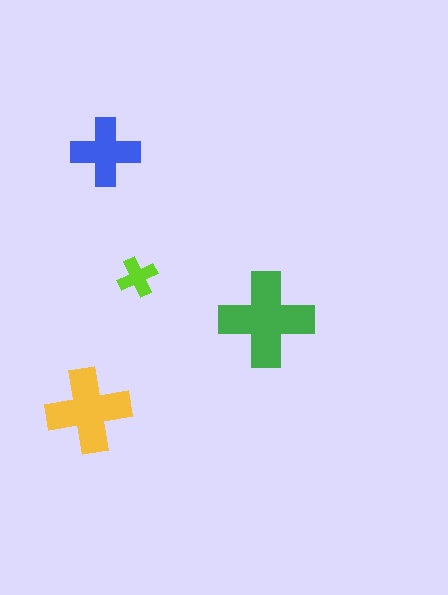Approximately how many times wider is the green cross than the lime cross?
About 2.5 times wider.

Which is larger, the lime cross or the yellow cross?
The yellow one.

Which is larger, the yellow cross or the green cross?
The green one.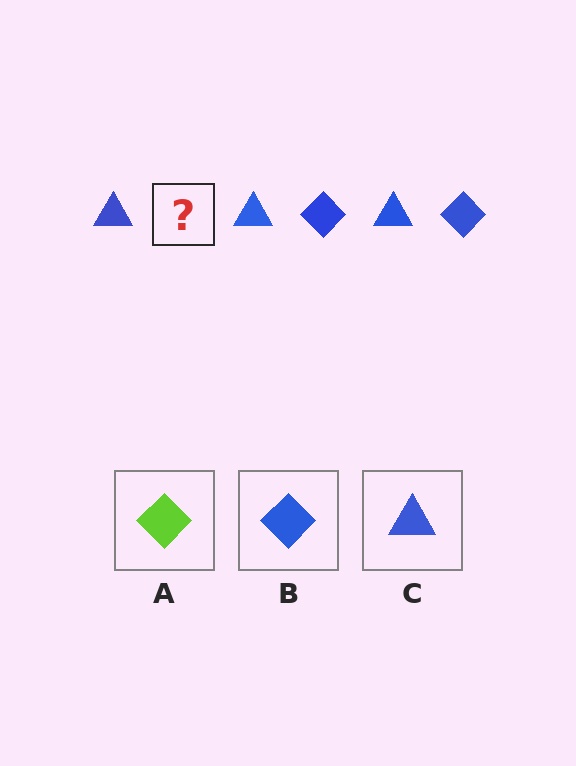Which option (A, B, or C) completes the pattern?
B.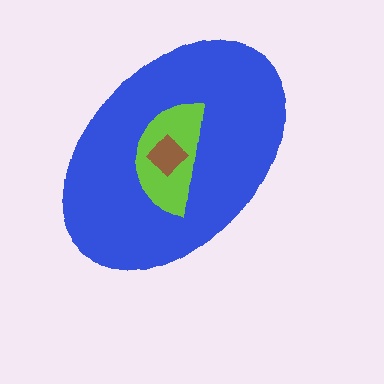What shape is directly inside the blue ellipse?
The lime semicircle.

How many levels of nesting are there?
3.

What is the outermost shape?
The blue ellipse.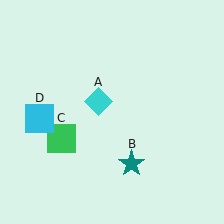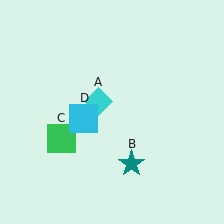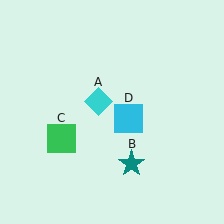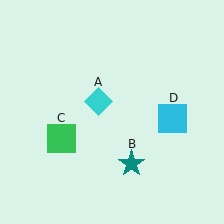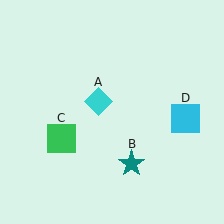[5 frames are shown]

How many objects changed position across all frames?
1 object changed position: cyan square (object D).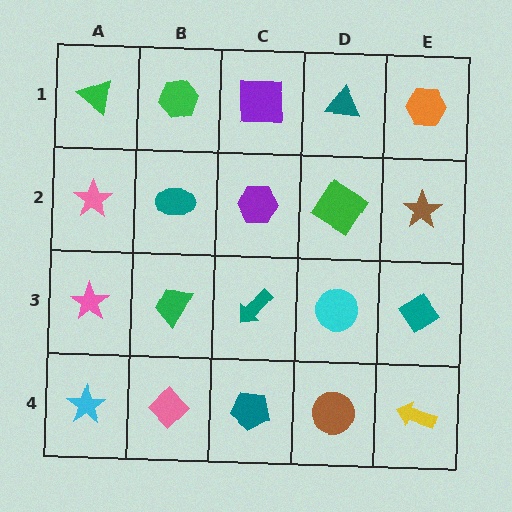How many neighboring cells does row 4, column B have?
3.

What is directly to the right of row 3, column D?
A teal diamond.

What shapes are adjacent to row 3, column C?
A purple hexagon (row 2, column C), a teal pentagon (row 4, column C), a green trapezoid (row 3, column B), a cyan circle (row 3, column D).